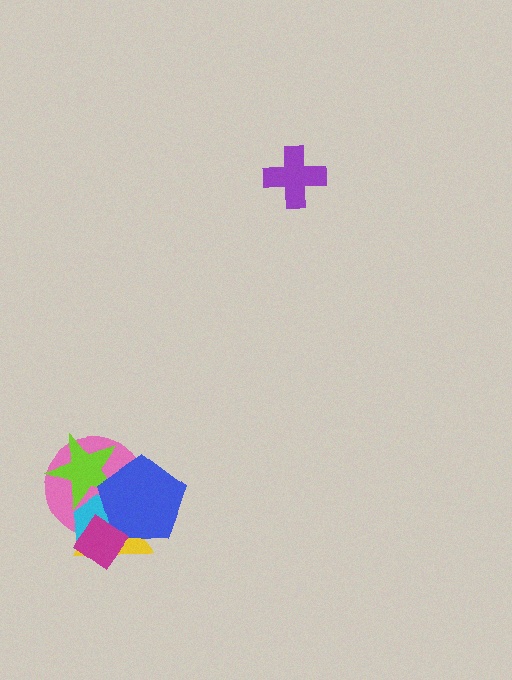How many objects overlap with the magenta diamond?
4 objects overlap with the magenta diamond.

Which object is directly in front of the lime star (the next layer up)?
The cyan hexagon is directly in front of the lime star.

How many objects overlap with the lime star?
4 objects overlap with the lime star.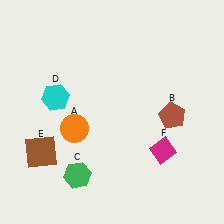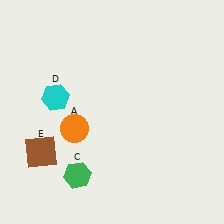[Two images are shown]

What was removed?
The magenta diamond (F), the brown pentagon (B) were removed in Image 2.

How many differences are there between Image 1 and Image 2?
There are 2 differences between the two images.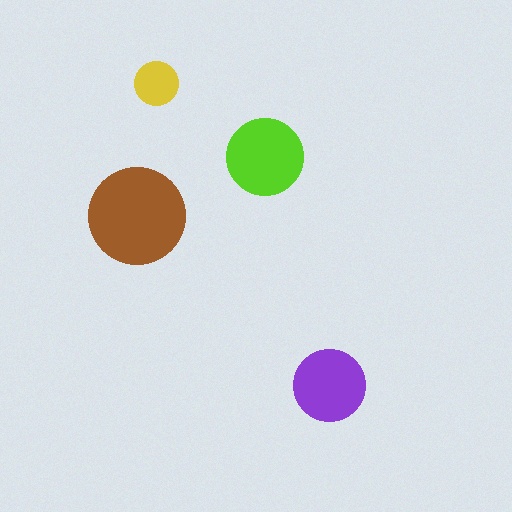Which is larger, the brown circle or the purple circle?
The brown one.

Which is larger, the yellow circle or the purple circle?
The purple one.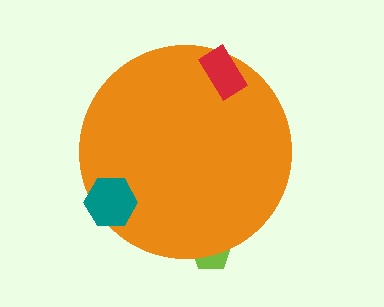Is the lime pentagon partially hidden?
Yes, the lime pentagon is partially hidden behind the orange circle.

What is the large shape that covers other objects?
An orange circle.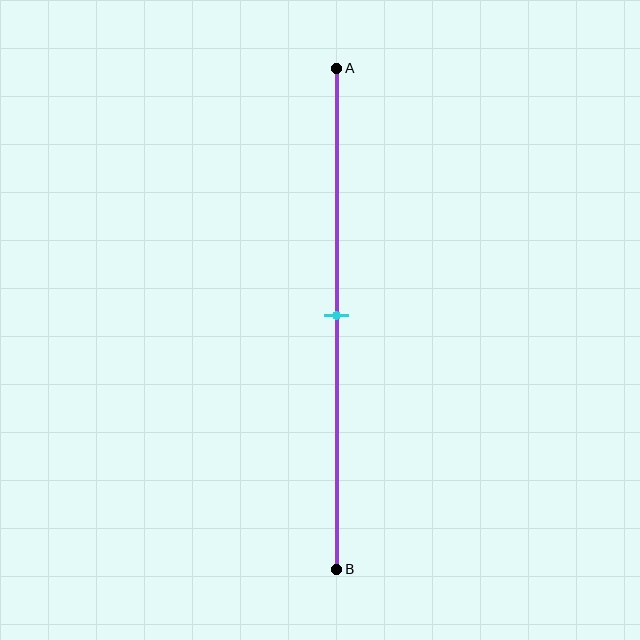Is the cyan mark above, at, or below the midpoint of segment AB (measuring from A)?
The cyan mark is approximately at the midpoint of segment AB.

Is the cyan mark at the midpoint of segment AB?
Yes, the mark is approximately at the midpoint.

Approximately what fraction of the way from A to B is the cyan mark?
The cyan mark is approximately 50% of the way from A to B.